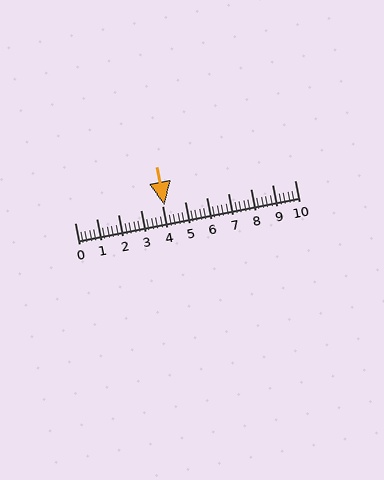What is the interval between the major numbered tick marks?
The major tick marks are spaced 1 units apart.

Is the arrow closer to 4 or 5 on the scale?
The arrow is closer to 4.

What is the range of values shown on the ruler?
The ruler shows values from 0 to 10.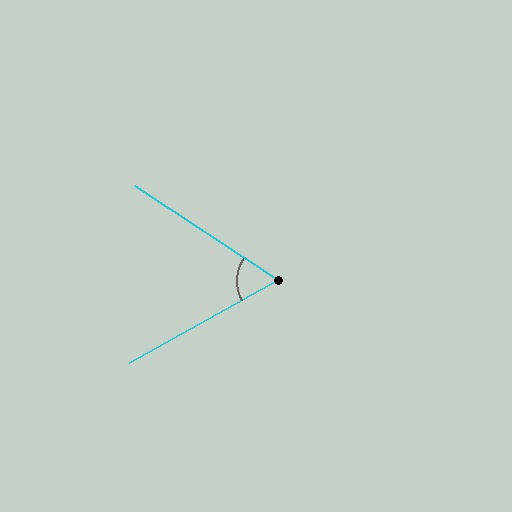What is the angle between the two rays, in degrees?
Approximately 62 degrees.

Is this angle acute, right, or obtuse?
It is acute.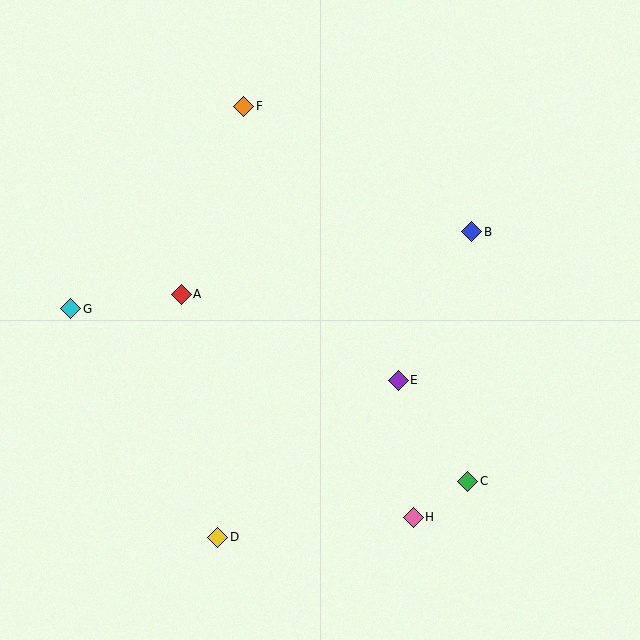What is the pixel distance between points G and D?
The distance between G and D is 271 pixels.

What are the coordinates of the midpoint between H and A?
The midpoint between H and A is at (297, 406).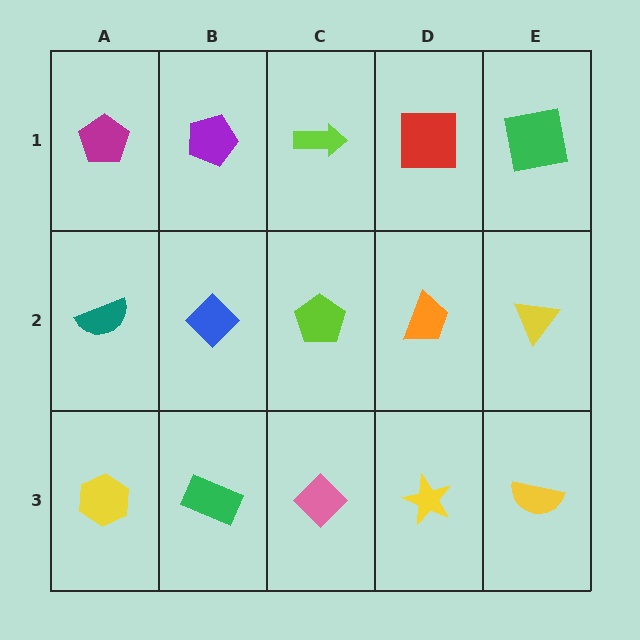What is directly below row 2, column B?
A green rectangle.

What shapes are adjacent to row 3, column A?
A teal semicircle (row 2, column A), a green rectangle (row 3, column B).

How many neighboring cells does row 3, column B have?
3.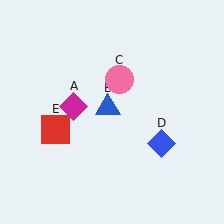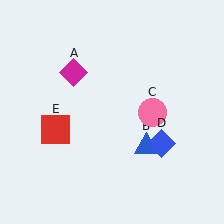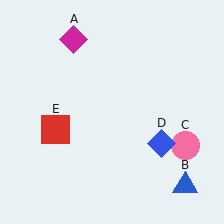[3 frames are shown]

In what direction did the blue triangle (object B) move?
The blue triangle (object B) moved down and to the right.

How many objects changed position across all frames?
3 objects changed position: magenta diamond (object A), blue triangle (object B), pink circle (object C).